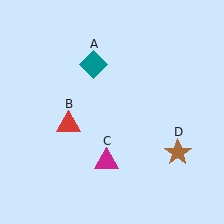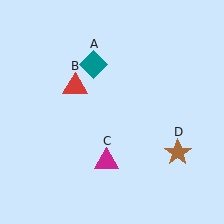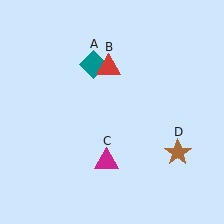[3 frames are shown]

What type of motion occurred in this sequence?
The red triangle (object B) rotated clockwise around the center of the scene.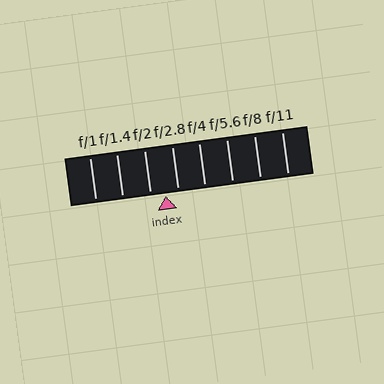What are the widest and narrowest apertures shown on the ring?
The widest aperture shown is f/1 and the narrowest is f/11.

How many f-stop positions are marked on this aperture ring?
There are 8 f-stop positions marked.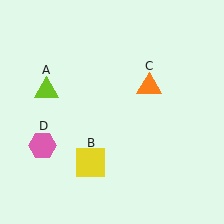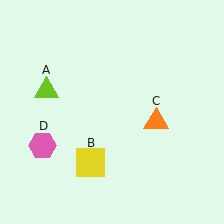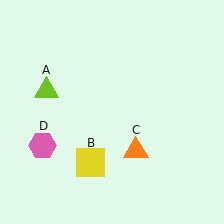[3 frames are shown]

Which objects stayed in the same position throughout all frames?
Lime triangle (object A) and yellow square (object B) and pink hexagon (object D) remained stationary.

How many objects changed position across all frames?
1 object changed position: orange triangle (object C).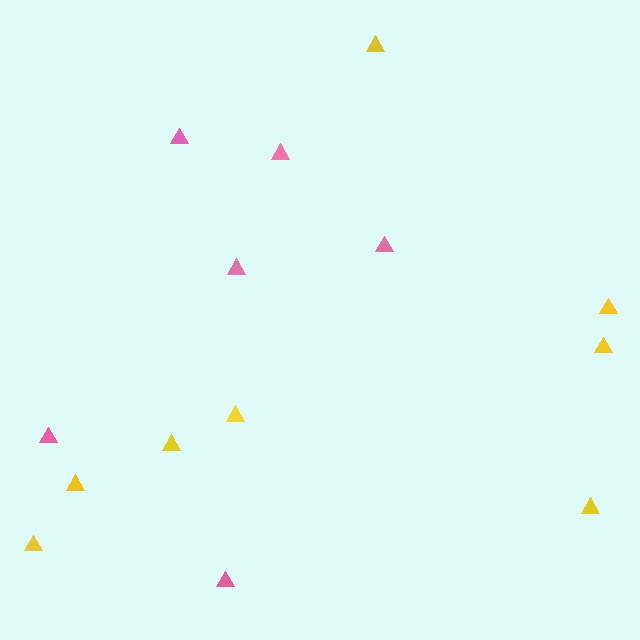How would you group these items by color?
There are 2 groups: one group of pink triangles (6) and one group of yellow triangles (8).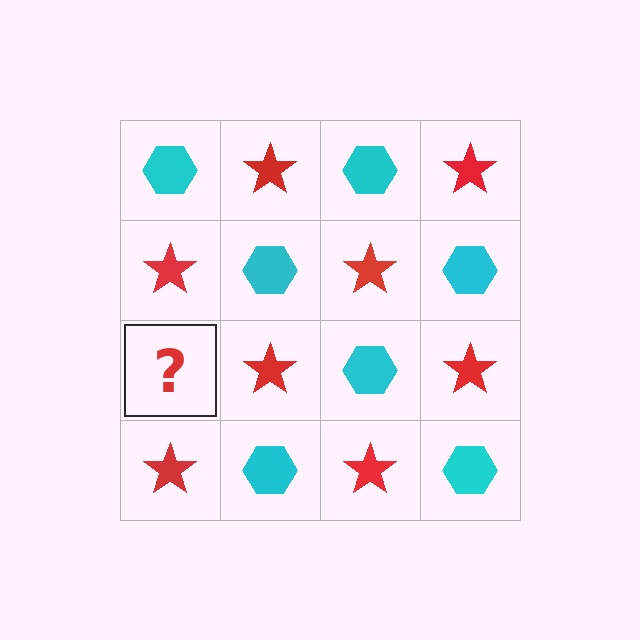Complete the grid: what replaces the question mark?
The question mark should be replaced with a cyan hexagon.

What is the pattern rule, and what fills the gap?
The rule is that it alternates cyan hexagon and red star in a checkerboard pattern. The gap should be filled with a cyan hexagon.